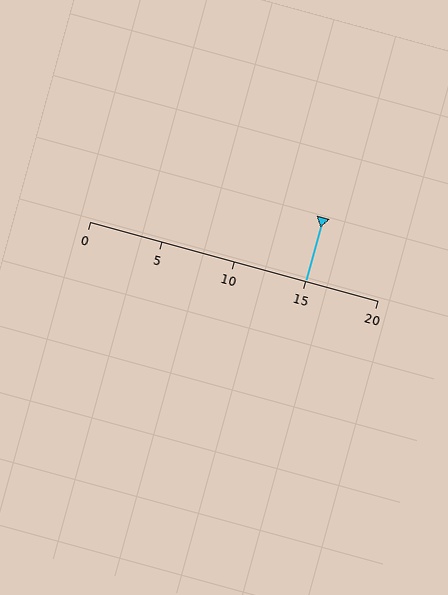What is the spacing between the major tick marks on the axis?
The major ticks are spaced 5 apart.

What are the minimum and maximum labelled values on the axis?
The axis runs from 0 to 20.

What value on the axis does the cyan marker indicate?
The marker indicates approximately 15.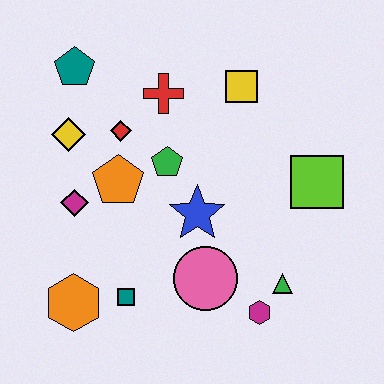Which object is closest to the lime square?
The green triangle is closest to the lime square.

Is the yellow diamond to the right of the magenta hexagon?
No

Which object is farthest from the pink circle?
The teal pentagon is farthest from the pink circle.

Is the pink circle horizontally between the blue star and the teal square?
No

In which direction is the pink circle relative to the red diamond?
The pink circle is below the red diamond.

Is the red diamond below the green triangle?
No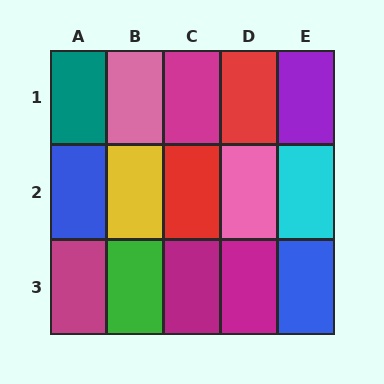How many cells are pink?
2 cells are pink.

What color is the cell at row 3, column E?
Blue.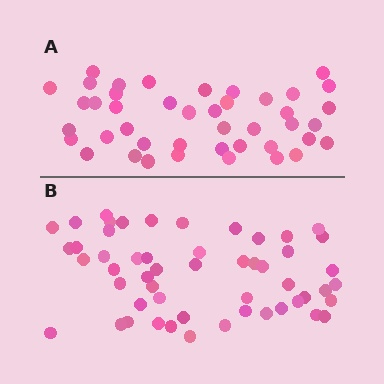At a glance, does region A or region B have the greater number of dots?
Region B (the bottom region) has more dots.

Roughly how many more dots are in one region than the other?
Region B has roughly 10 or so more dots than region A.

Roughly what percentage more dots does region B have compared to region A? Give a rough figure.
About 25% more.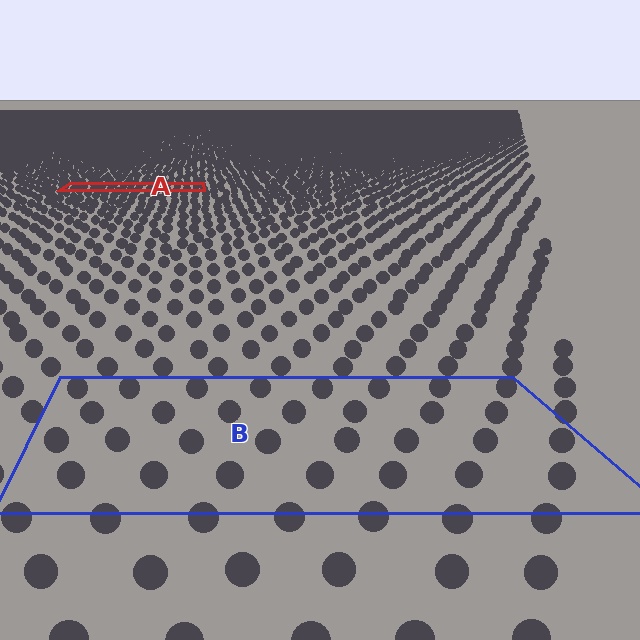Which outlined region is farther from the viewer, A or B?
Region A is farther from the viewer — the texture elements inside it appear smaller and more densely packed.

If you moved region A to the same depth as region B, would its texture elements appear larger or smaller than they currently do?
They would appear larger. At a closer depth, the same texture elements are projected at a bigger on-screen size.